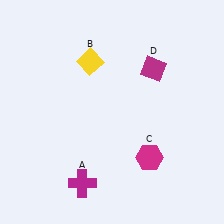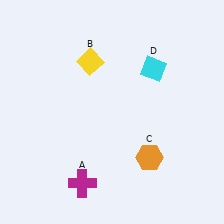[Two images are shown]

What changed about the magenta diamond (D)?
In Image 1, D is magenta. In Image 2, it changed to cyan.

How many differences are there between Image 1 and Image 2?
There are 2 differences between the two images.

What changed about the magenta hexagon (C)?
In Image 1, C is magenta. In Image 2, it changed to orange.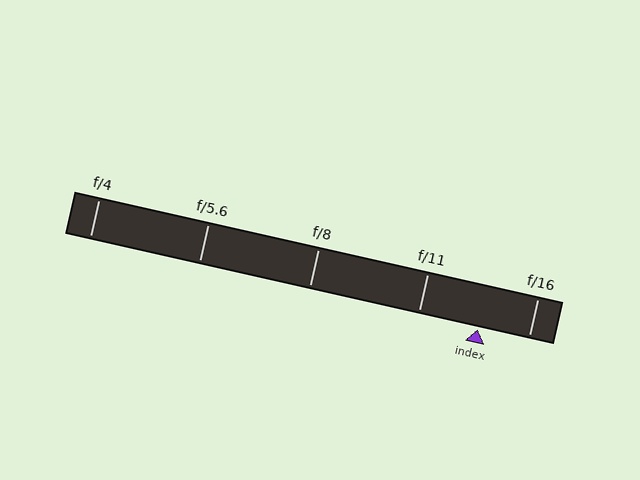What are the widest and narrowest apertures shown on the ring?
The widest aperture shown is f/4 and the narrowest is f/16.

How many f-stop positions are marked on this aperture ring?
There are 5 f-stop positions marked.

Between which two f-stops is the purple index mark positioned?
The index mark is between f/11 and f/16.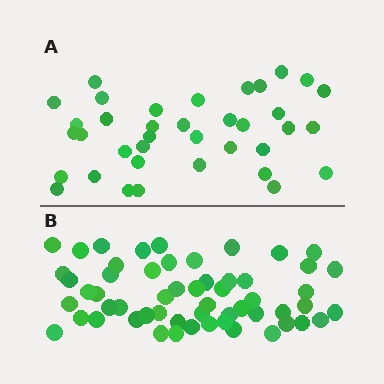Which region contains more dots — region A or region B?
Region B (the bottom region) has more dots.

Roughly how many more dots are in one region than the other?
Region B has approximately 20 more dots than region A.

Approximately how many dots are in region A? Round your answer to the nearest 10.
About 40 dots. (The exact count is 37, which rounds to 40.)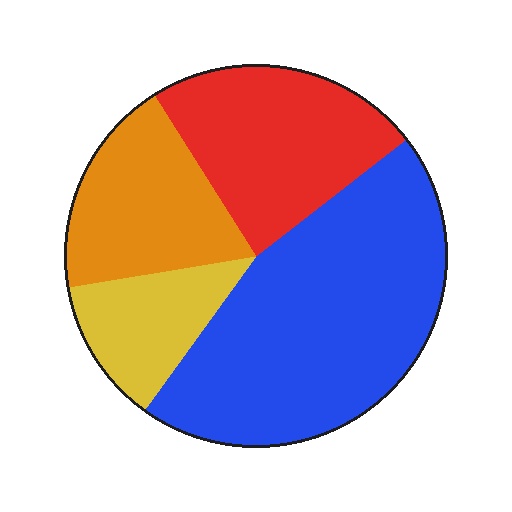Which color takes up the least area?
Yellow, at roughly 10%.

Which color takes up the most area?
Blue, at roughly 45%.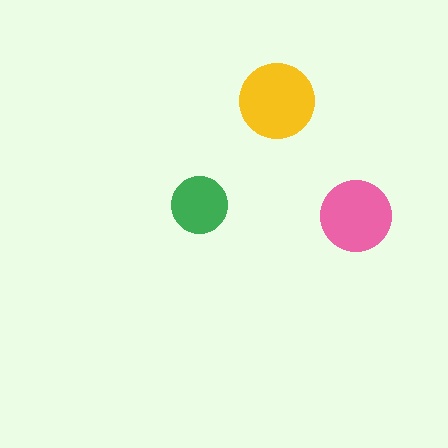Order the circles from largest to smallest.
the yellow one, the pink one, the green one.